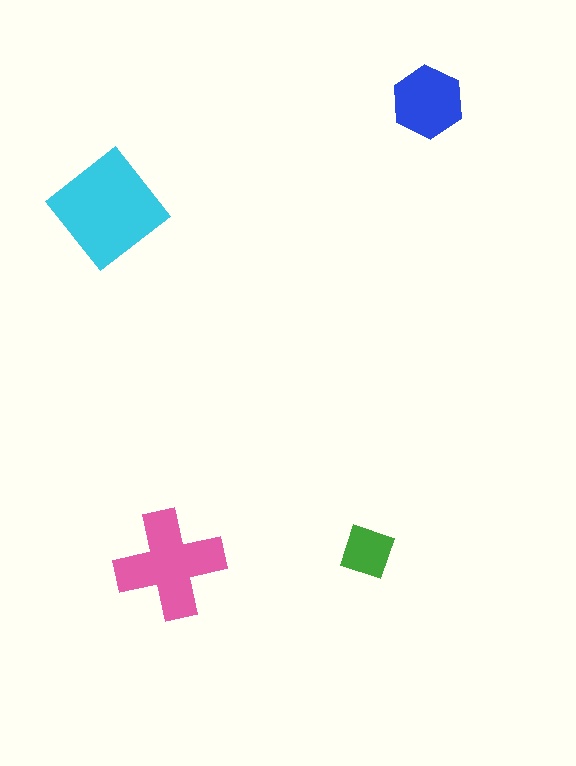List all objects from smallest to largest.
The green square, the blue hexagon, the pink cross, the cyan diamond.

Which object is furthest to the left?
The cyan diamond is leftmost.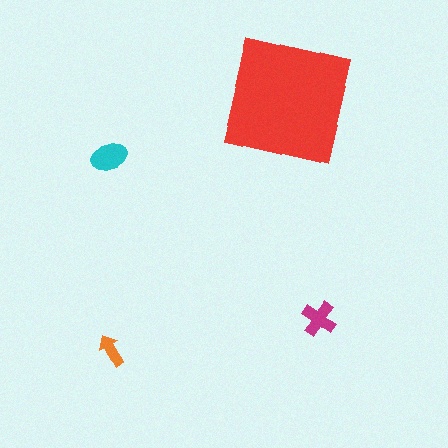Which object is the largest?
The red square.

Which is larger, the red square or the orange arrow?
The red square.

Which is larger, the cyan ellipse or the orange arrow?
The cyan ellipse.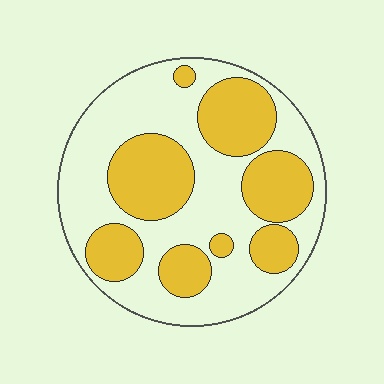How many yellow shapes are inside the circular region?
8.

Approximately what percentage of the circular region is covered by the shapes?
Approximately 40%.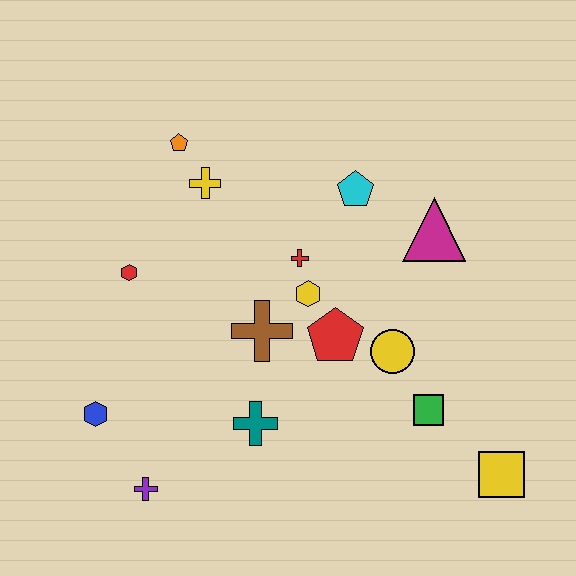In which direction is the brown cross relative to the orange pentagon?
The brown cross is below the orange pentagon.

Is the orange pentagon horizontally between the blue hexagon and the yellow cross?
Yes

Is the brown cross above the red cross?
No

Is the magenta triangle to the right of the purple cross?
Yes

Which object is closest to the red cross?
The yellow hexagon is closest to the red cross.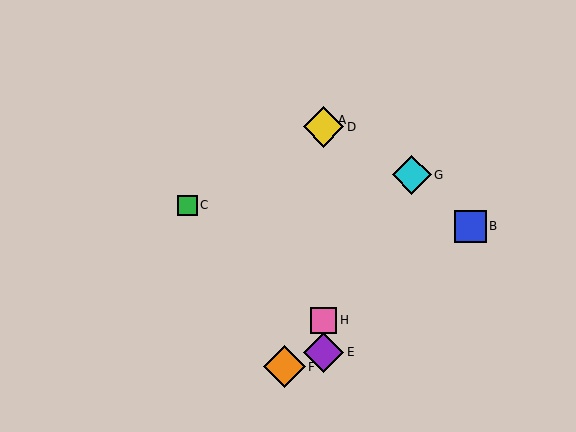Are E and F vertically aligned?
No, E is at x≈324 and F is at x≈284.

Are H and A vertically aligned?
Yes, both are at x≈324.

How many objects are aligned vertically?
4 objects (A, D, E, H) are aligned vertically.